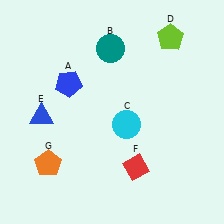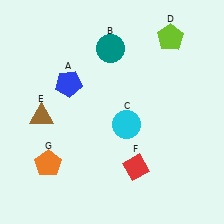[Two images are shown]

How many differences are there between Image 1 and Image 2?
There is 1 difference between the two images.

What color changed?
The triangle (E) changed from blue in Image 1 to brown in Image 2.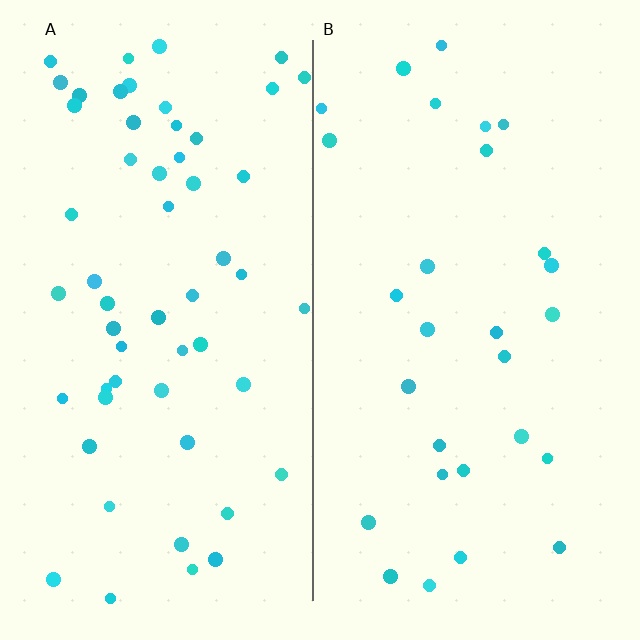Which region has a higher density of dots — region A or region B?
A (the left).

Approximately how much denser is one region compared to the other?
Approximately 1.9× — region A over region B.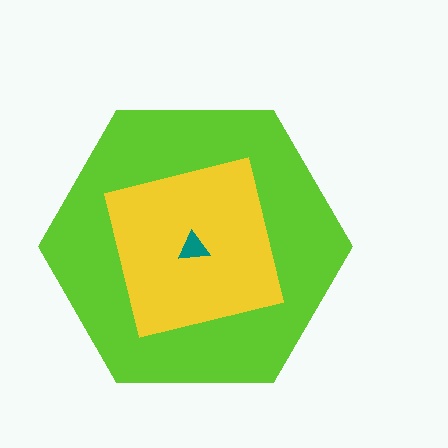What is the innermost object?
The teal triangle.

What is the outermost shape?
The lime hexagon.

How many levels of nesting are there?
3.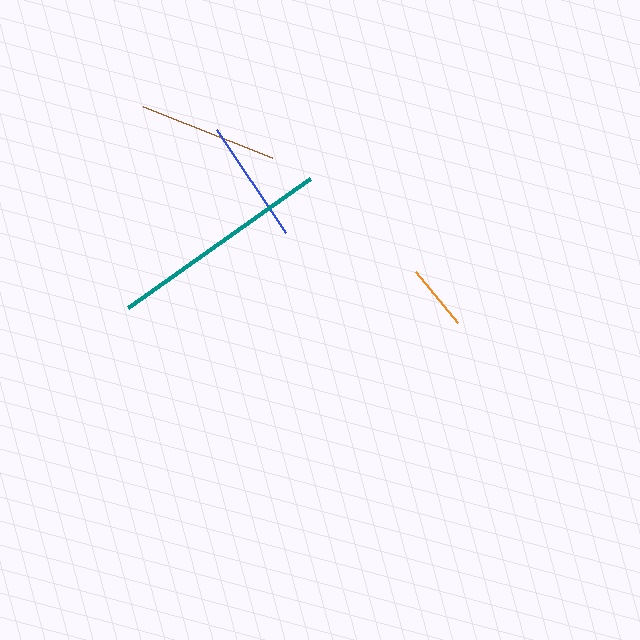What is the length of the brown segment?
The brown segment is approximately 138 pixels long.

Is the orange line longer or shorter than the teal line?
The teal line is longer than the orange line.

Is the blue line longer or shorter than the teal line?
The teal line is longer than the blue line.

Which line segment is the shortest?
The orange line is the shortest at approximately 67 pixels.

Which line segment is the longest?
The teal line is the longest at approximately 224 pixels.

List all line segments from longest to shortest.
From longest to shortest: teal, brown, blue, orange.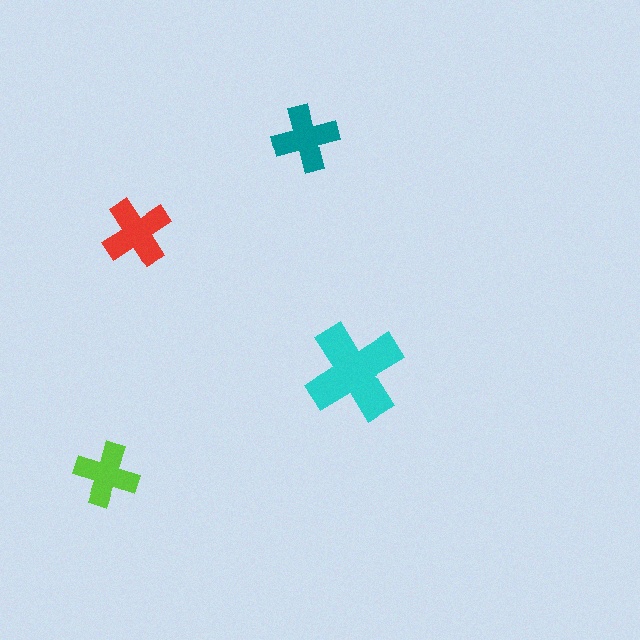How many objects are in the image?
There are 4 objects in the image.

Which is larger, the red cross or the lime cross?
The red one.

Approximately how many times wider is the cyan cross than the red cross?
About 1.5 times wider.